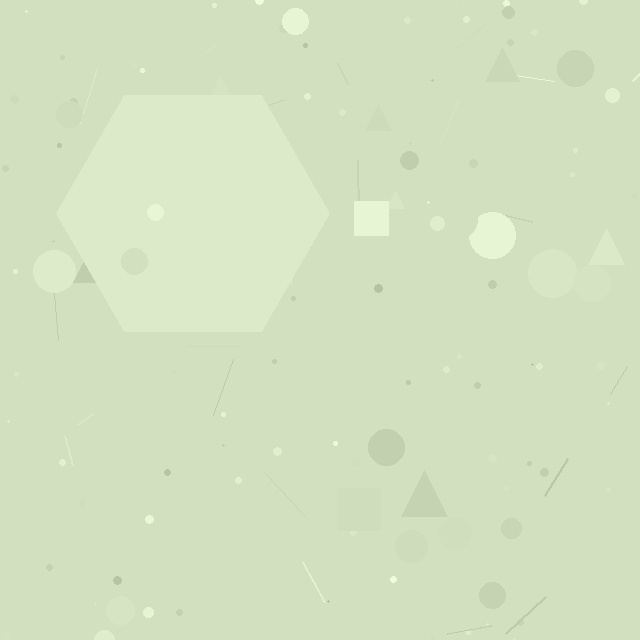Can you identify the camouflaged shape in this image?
The camouflaged shape is a hexagon.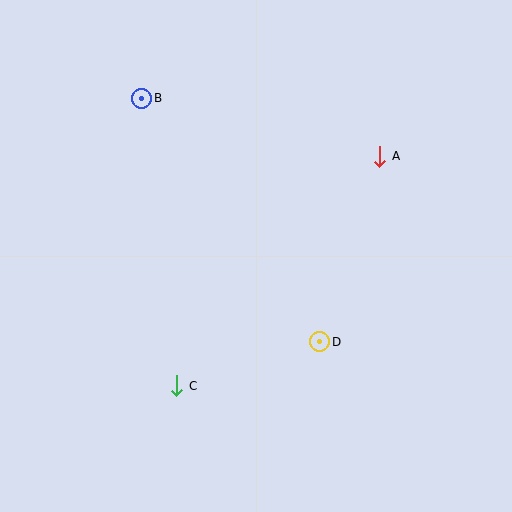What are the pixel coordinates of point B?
Point B is at (142, 98).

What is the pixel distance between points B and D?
The distance between B and D is 302 pixels.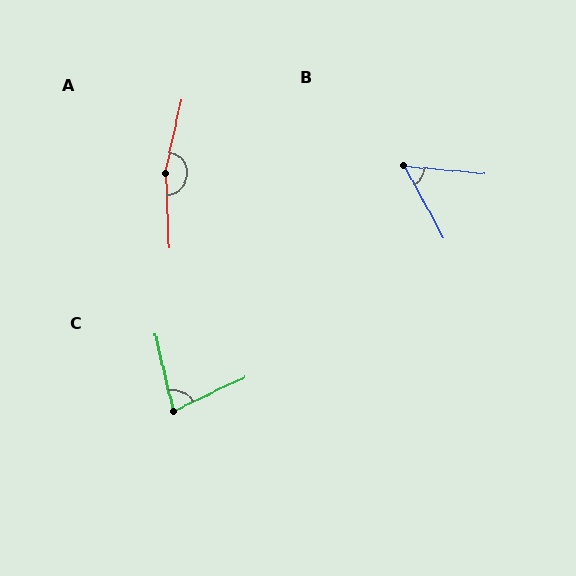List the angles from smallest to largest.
B (56°), C (78°), A (166°).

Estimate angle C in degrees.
Approximately 78 degrees.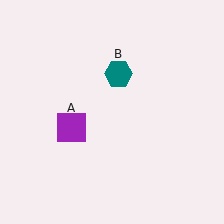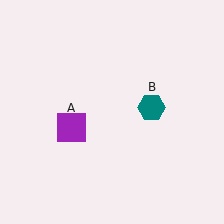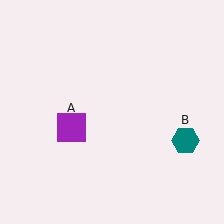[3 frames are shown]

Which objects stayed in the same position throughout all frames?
Purple square (object A) remained stationary.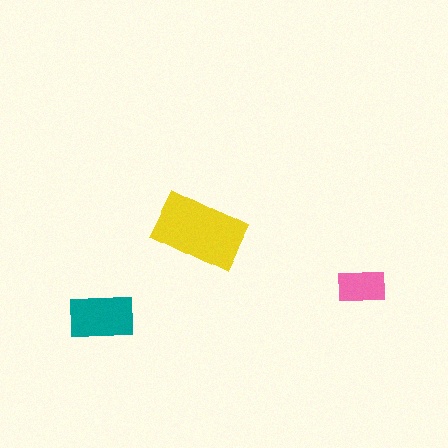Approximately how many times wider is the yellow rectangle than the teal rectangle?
About 1.5 times wider.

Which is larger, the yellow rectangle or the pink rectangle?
The yellow one.